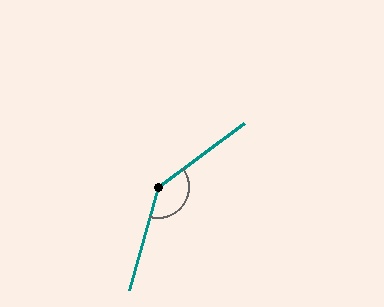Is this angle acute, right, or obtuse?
It is obtuse.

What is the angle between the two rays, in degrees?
Approximately 141 degrees.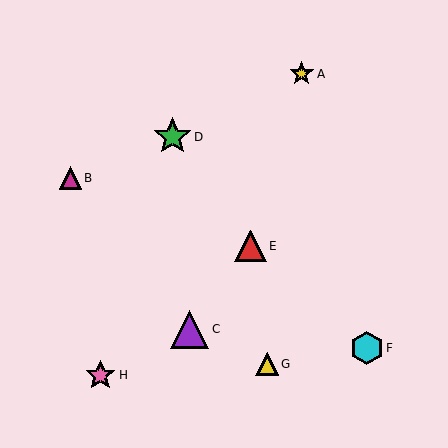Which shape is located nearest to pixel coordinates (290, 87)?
The yellow star (labeled A) at (302, 74) is nearest to that location.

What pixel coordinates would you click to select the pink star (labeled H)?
Click at (100, 375) to select the pink star H.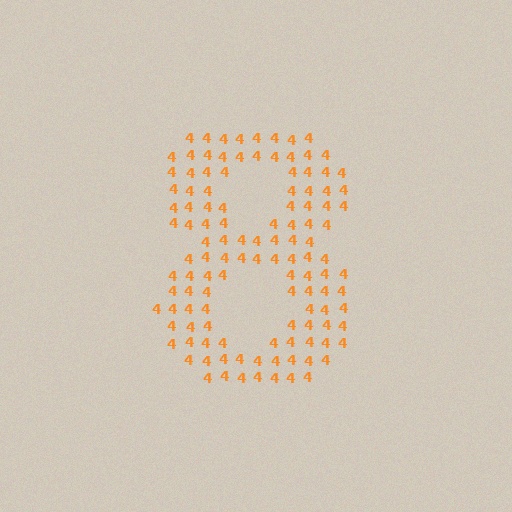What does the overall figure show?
The overall figure shows the digit 8.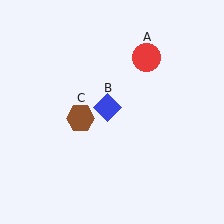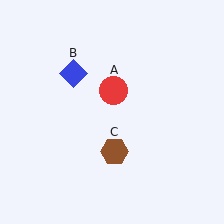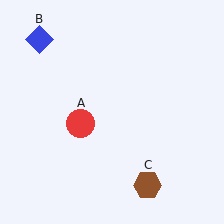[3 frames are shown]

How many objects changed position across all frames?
3 objects changed position: red circle (object A), blue diamond (object B), brown hexagon (object C).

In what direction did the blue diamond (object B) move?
The blue diamond (object B) moved up and to the left.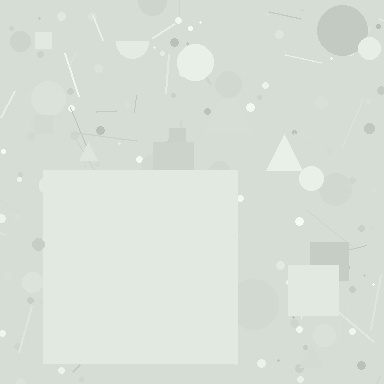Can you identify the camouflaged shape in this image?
The camouflaged shape is a square.